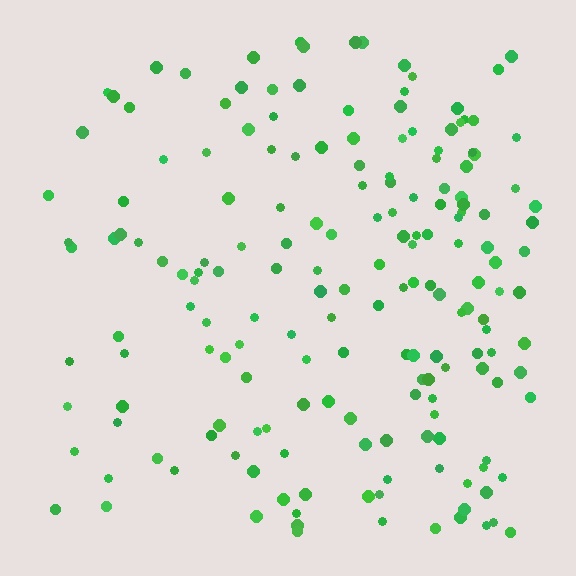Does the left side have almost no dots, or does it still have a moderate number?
Still a moderate number, just noticeably fewer than the right.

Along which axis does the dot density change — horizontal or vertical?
Horizontal.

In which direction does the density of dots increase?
From left to right, with the right side densest.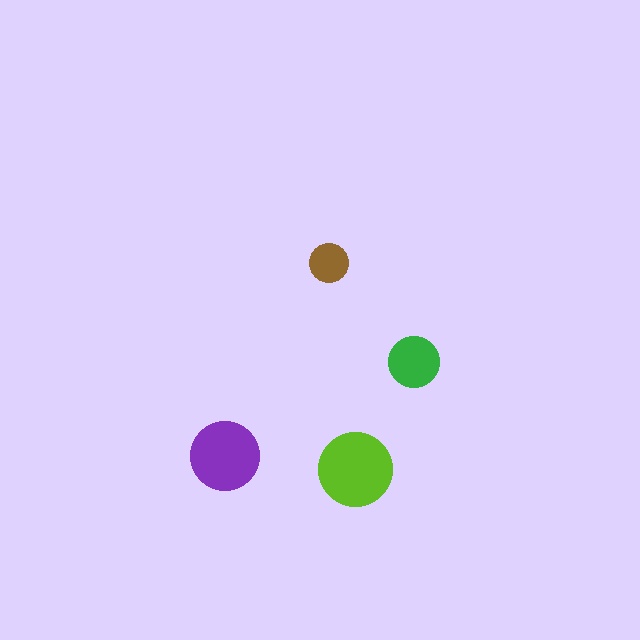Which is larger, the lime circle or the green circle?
The lime one.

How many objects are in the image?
There are 4 objects in the image.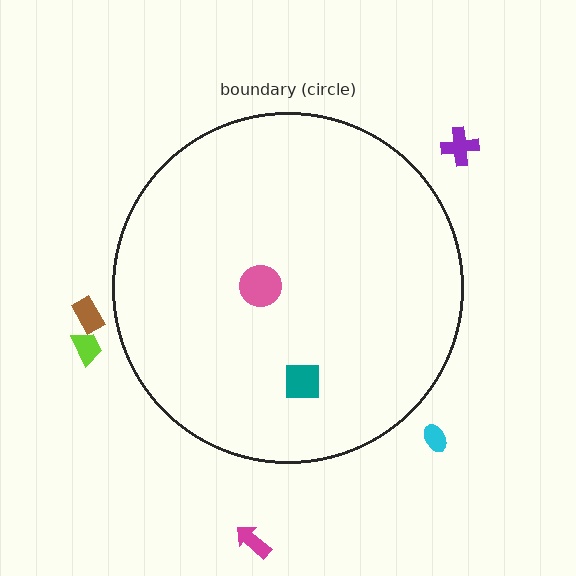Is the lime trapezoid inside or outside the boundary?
Outside.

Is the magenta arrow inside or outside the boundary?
Outside.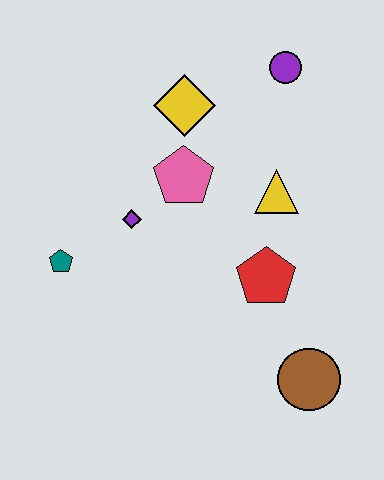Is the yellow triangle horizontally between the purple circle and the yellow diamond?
Yes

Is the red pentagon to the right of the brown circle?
No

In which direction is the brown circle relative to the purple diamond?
The brown circle is to the right of the purple diamond.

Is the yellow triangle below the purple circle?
Yes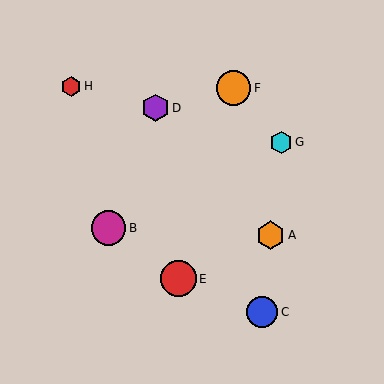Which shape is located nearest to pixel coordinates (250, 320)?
The blue circle (labeled C) at (262, 312) is nearest to that location.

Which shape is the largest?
The red circle (labeled E) is the largest.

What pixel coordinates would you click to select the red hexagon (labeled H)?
Click at (71, 86) to select the red hexagon H.